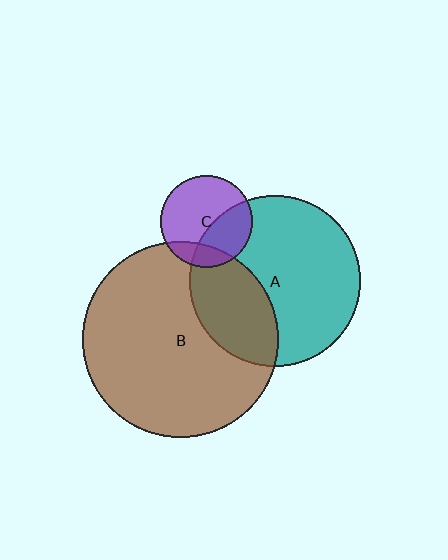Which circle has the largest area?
Circle B (brown).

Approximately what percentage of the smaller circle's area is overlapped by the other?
Approximately 35%.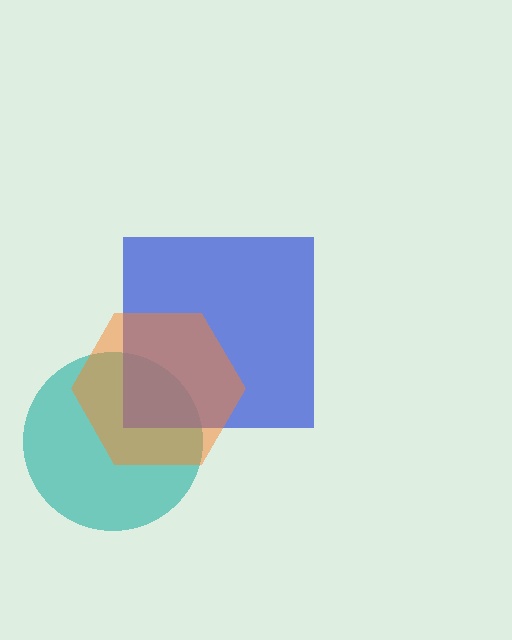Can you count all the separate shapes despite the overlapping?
Yes, there are 3 separate shapes.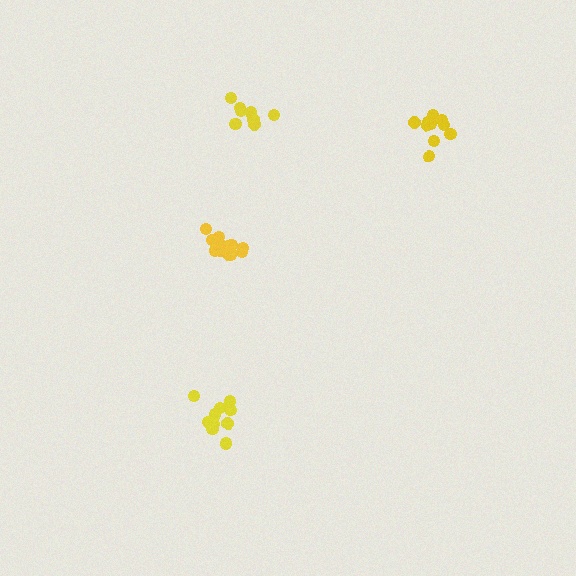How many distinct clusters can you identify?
There are 4 distinct clusters.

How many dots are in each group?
Group 1: 10 dots, Group 2: 11 dots, Group 3: 12 dots, Group 4: 8 dots (41 total).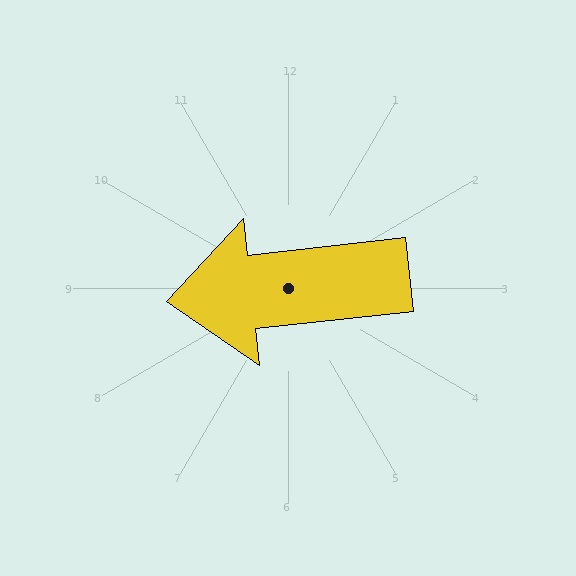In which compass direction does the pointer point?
West.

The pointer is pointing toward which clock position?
Roughly 9 o'clock.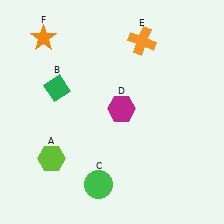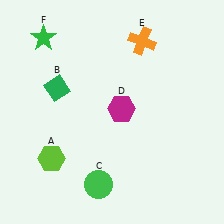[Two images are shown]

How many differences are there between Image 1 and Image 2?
There is 1 difference between the two images.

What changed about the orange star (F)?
In Image 1, F is orange. In Image 2, it changed to green.